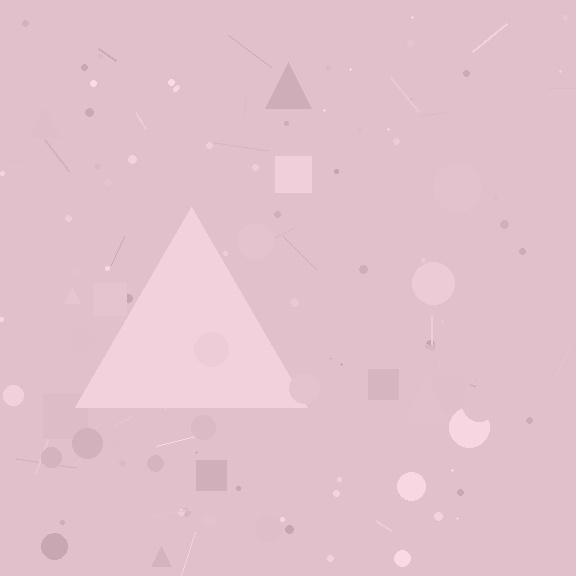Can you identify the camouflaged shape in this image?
The camouflaged shape is a triangle.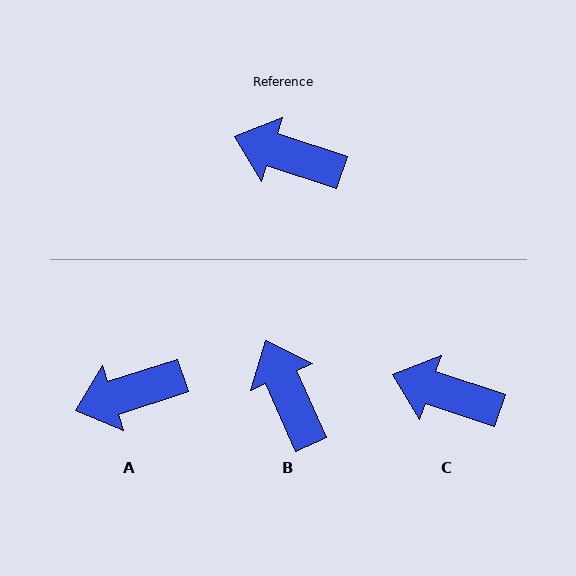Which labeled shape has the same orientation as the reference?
C.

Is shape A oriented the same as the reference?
No, it is off by about 36 degrees.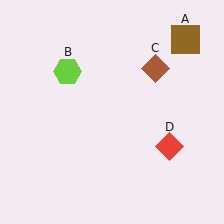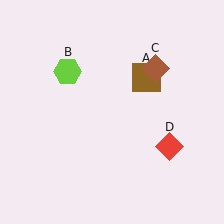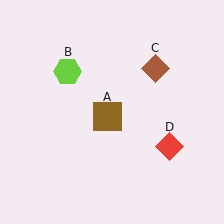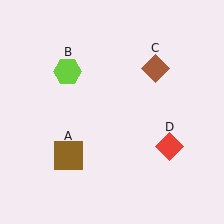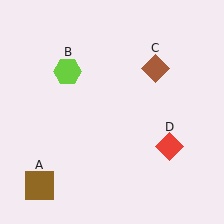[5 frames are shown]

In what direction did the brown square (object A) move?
The brown square (object A) moved down and to the left.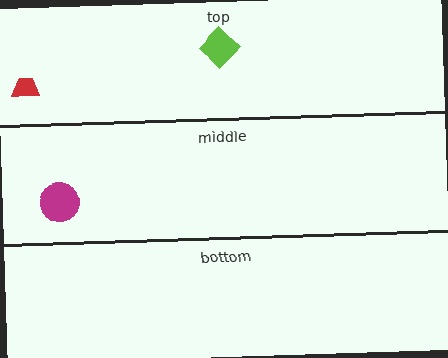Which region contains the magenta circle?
The middle region.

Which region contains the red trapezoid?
The top region.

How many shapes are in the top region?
2.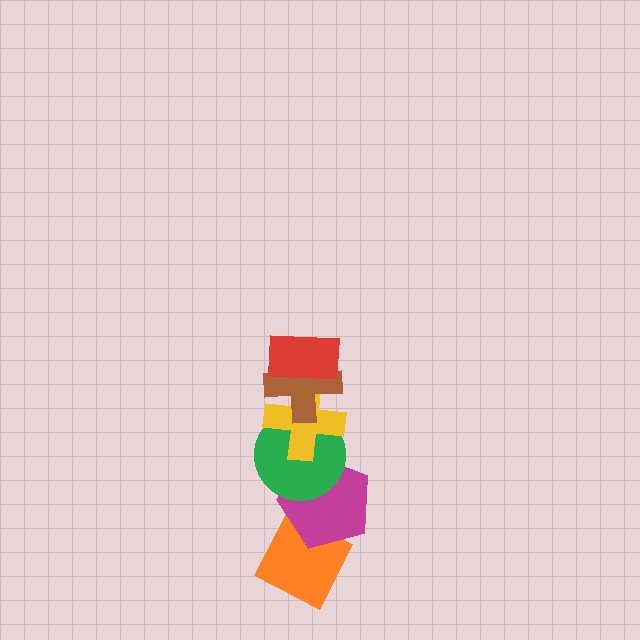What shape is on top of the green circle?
The yellow cross is on top of the green circle.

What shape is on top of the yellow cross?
The brown cross is on top of the yellow cross.